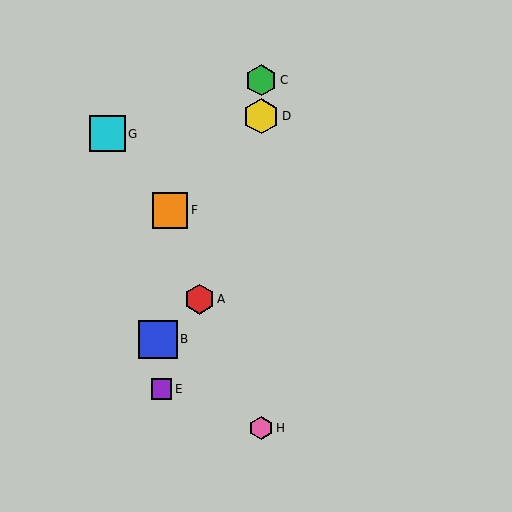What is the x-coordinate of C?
Object C is at x≈261.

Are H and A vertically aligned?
No, H is at x≈261 and A is at x≈199.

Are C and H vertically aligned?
Yes, both are at x≈261.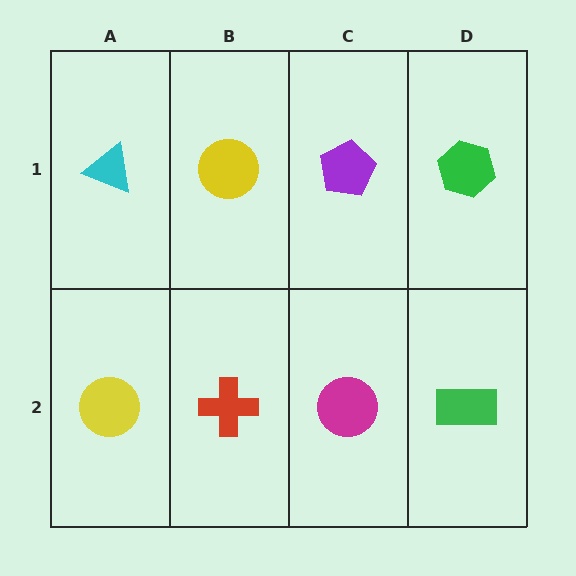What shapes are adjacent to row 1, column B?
A red cross (row 2, column B), a cyan triangle (row 1, column A), a purple pentagon (row 1, column C).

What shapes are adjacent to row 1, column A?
A yellow circle (row 2, column A), a yellow circle (row 1, column B).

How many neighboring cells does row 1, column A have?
2.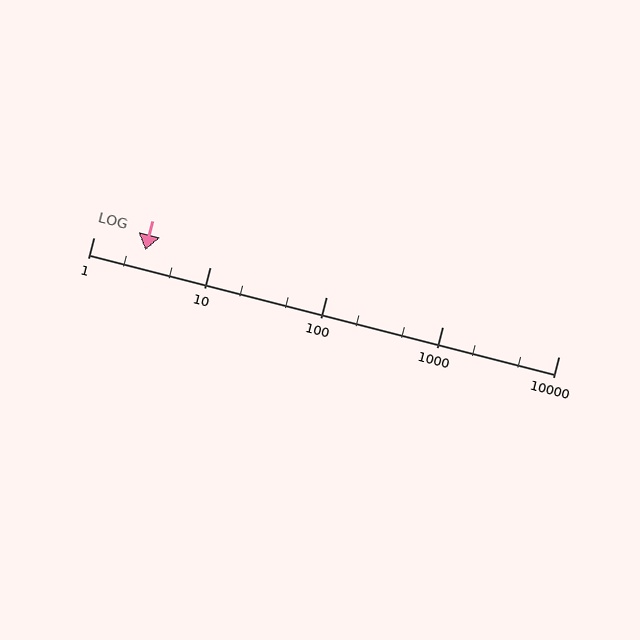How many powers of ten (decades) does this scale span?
The scale spans 4 decades, from 1 to 10000.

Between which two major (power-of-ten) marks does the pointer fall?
The pointer is between 1 and 10.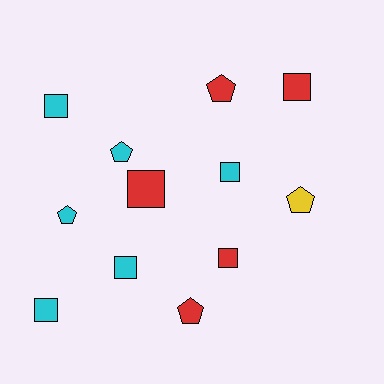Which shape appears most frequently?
Square, with 7 objects.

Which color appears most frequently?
Cyan, with 6 objects.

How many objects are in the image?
There are 12 objects.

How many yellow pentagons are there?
There is 1 yellow pentagon.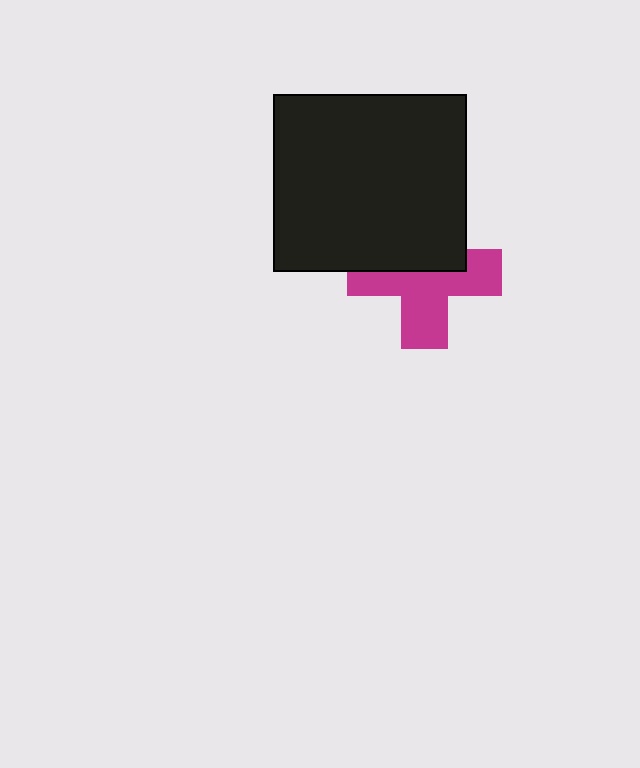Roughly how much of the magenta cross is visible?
About half of it is visible (roughly 57%).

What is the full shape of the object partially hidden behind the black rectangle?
The partially hidden object is a magenta cross.